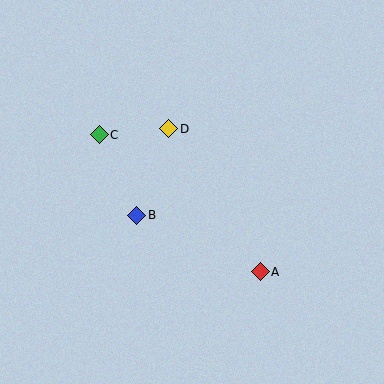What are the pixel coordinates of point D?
Point D is at (169, 129).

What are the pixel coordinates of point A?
Point A is at (260, 272).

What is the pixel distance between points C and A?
The distance between C and A is 211 pixels.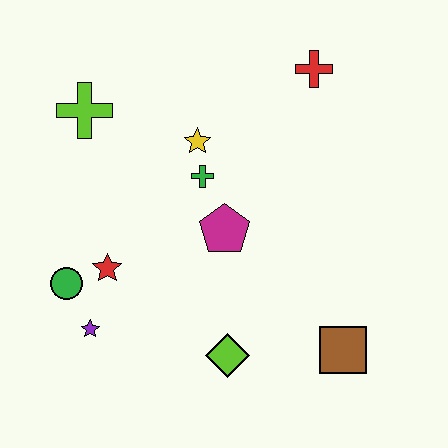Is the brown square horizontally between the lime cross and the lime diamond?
No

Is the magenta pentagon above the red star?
Yes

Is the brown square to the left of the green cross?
No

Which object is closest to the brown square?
The lime diamond is closest to the brown square.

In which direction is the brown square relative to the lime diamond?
The brown square is to the right of the lime diamond.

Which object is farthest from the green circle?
The red cross is farthest from the green circle.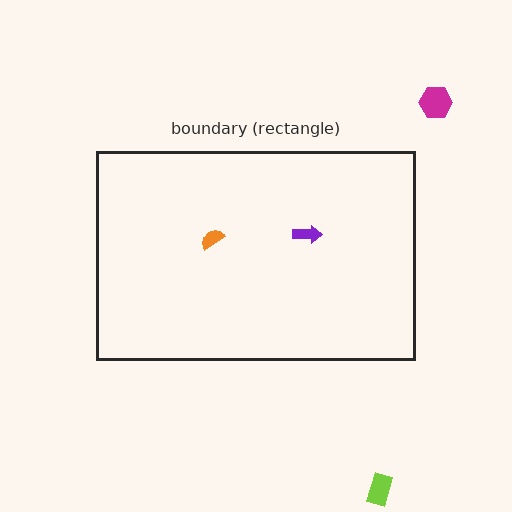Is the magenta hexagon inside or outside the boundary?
Outside.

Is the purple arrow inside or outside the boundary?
Inside.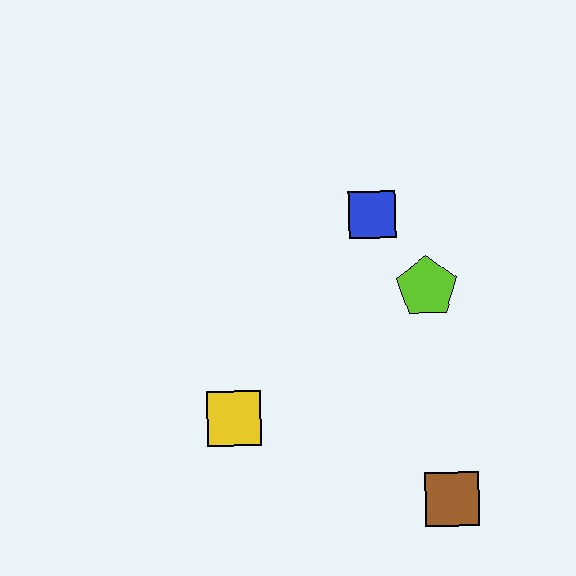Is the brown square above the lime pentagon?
No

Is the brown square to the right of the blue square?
Yes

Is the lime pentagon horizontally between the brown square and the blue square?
Yes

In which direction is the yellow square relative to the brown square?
The yellow square is to the left of the brown square.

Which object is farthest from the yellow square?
The blue square is farthest from the yellow square.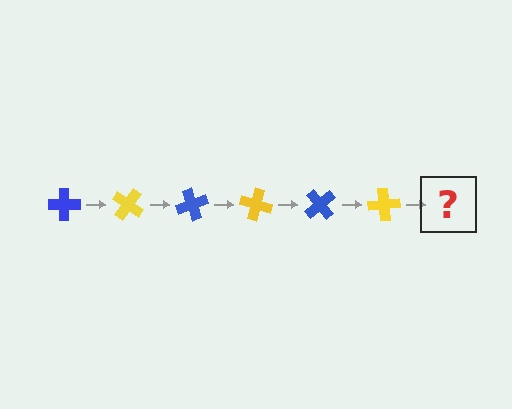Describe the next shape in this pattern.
It should be a blue cross, rotated 210 degrees from the start.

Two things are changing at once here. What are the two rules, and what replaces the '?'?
The two rules are that it rotates 35 degrees each step and the color cycles through blue and yellow. The '?' should be a blue cross, rotated 210 degrees from the start.